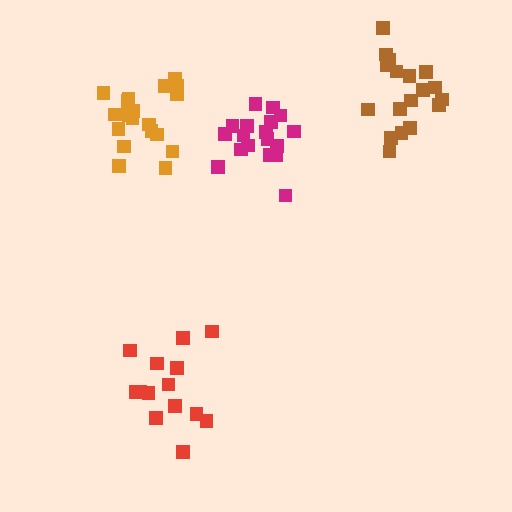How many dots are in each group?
Group 1: 15 dots, Group 2: 19 dots, Group 3: 18 dots, Group 4: 19 dots (71 total).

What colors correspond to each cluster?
The clusters are colored: red, orange, magenta, brown.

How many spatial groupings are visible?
There are 4 spatial groupings.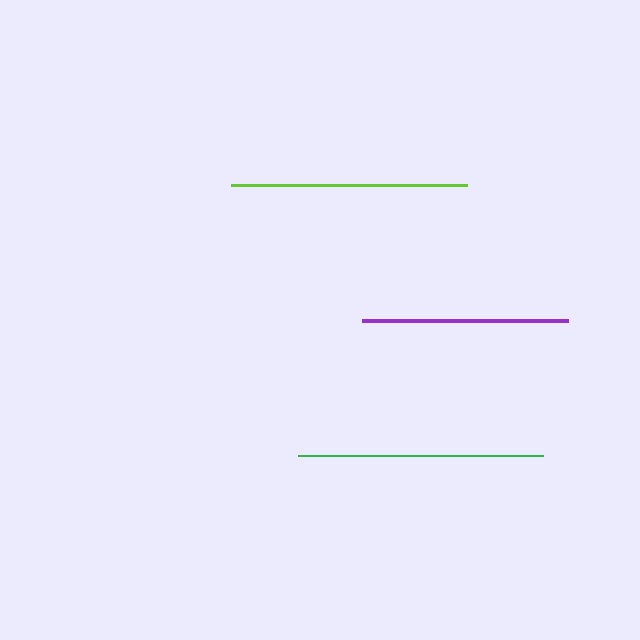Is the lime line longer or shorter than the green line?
The green line is longer than the lime line.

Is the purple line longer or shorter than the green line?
The green line is longer than the purple line.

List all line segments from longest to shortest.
From longest to shortest: green, lime, purple.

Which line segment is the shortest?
The purple line is the shortest at approximately 206 pixels.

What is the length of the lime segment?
The lime segment is approximately 237 pixels long.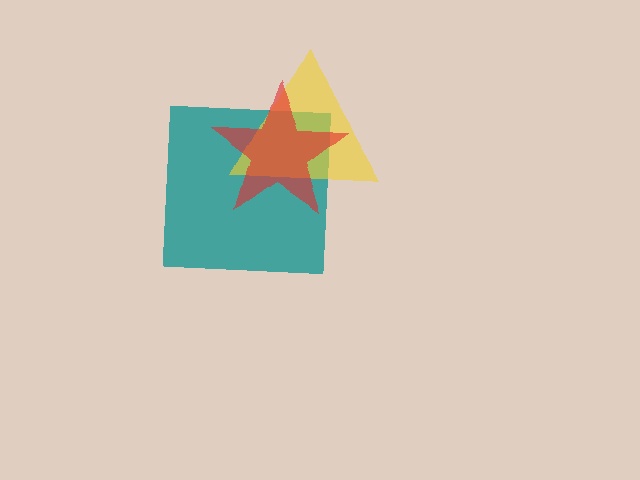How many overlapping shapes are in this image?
There are 3 overlapping shapes in the image.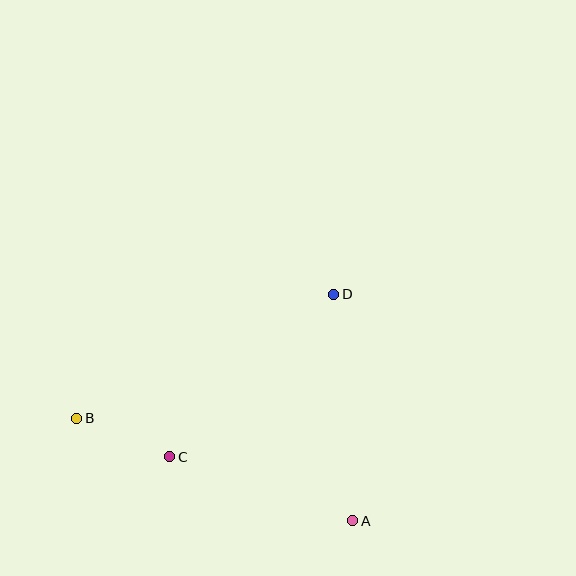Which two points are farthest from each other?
Points A and B are farthest from each other.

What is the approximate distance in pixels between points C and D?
The distance between C and D is approximately 231 pixels.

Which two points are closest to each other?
Points B and C are closest to each other.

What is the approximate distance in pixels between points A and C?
The distance between A and C is approximately 194 pixels.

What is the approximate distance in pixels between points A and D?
The distance between A and D is approximately 227 pixels.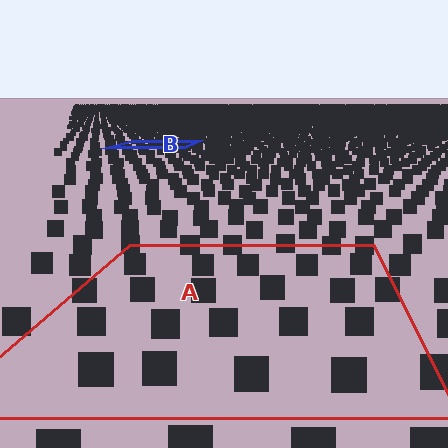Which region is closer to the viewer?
Region A is closer. The texture elements there are larger and more spread out.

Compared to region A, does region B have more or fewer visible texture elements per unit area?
Region B has more texture elements per unit area — they are packed more densely because it is farther away.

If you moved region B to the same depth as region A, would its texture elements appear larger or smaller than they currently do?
They would appear larger. At a closer depth, the same texture elements are projected at a bigger on-screen size.